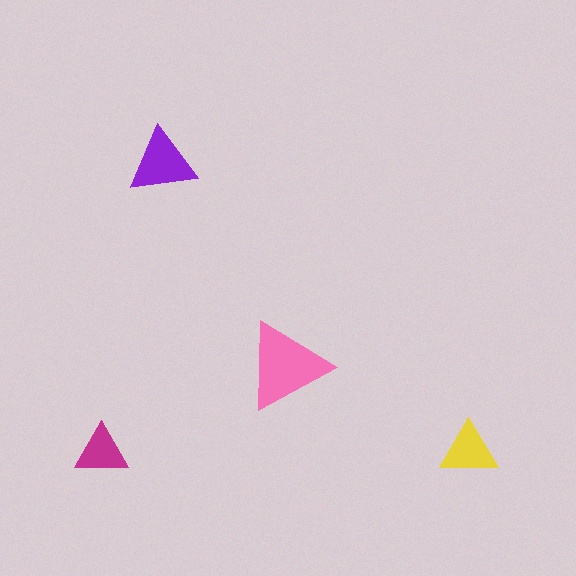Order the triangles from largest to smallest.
the pink one, the purple one, the yellow one, the magenta one.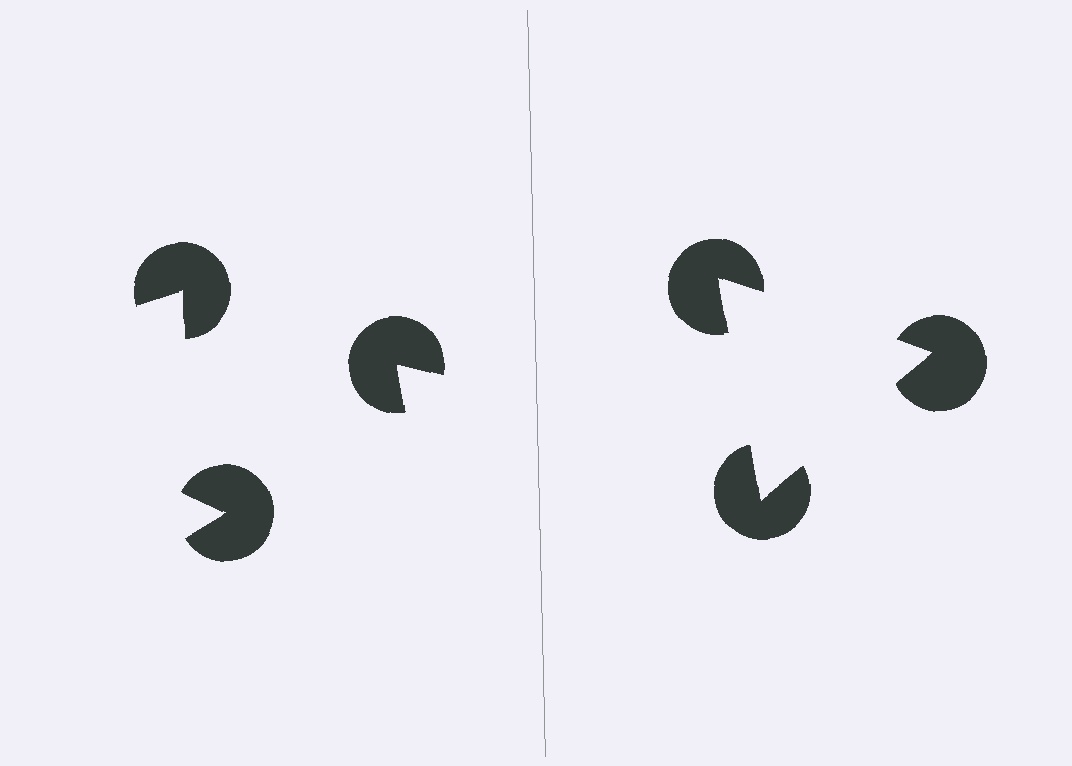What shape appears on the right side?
An illusory triangle.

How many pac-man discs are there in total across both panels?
6 — 3 on each side.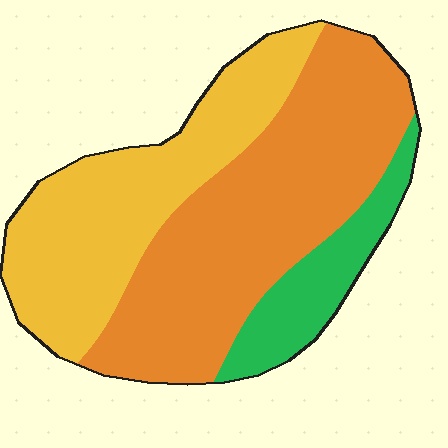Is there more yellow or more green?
Yellow.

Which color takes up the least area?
Green, at roughly 15%.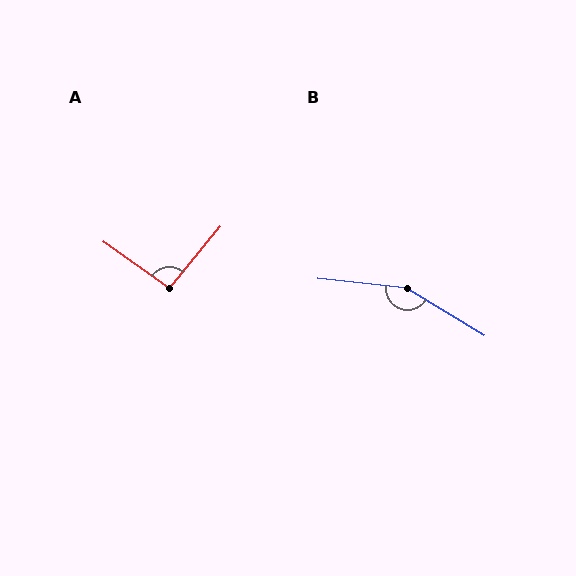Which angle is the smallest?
A, at approximately 94 degrees.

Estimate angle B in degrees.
Approximately 155 degrees.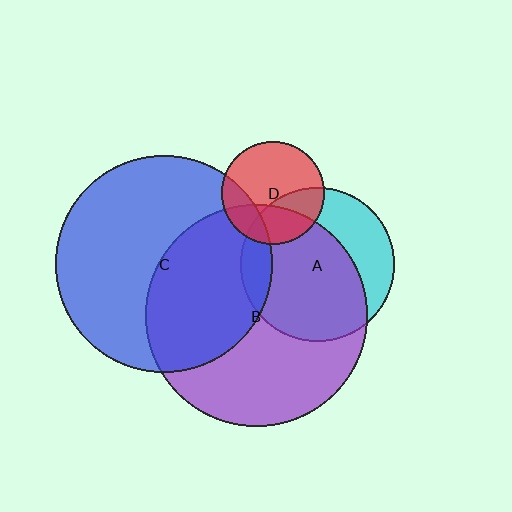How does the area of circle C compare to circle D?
Approximately 4.4 times.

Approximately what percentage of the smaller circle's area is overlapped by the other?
Approximately 20%.